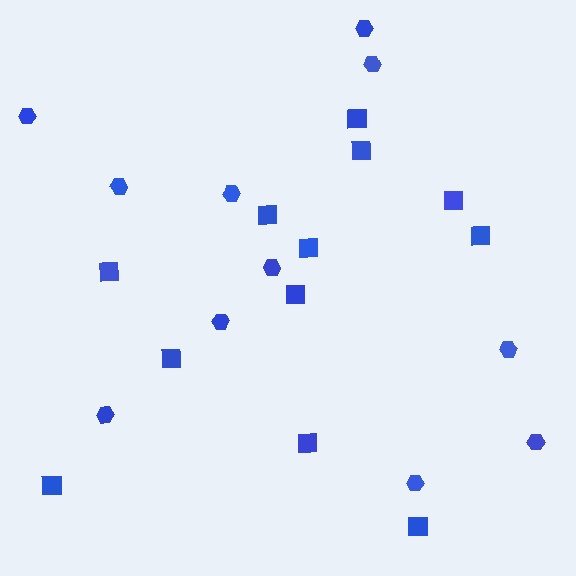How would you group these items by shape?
There are 2 groups: one group of hexagons (11) and one group of squares (12).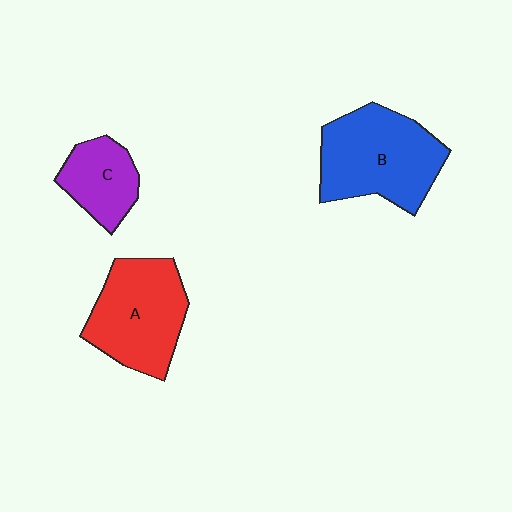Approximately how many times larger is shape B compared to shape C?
Approximately 1.9 times.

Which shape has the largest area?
Shape B (blue).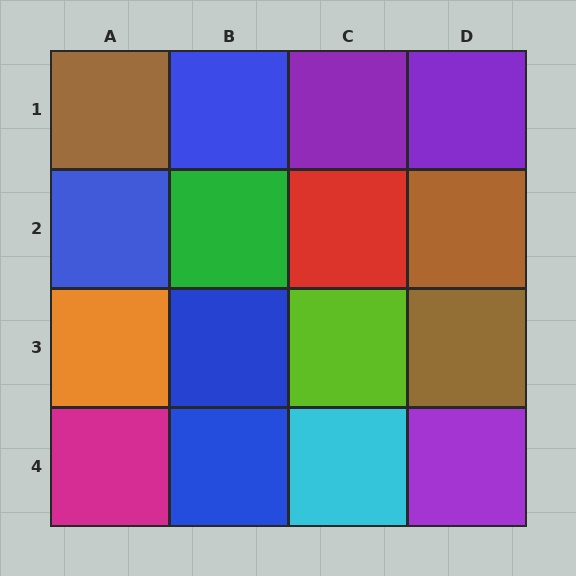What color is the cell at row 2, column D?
Brown.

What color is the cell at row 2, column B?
Green.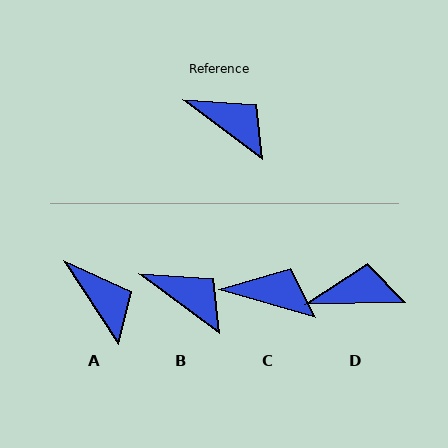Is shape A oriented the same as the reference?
No, it is off by about 20 degrees.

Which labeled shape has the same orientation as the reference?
B.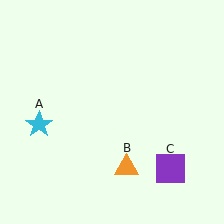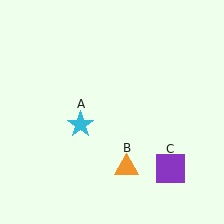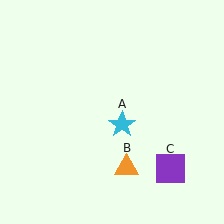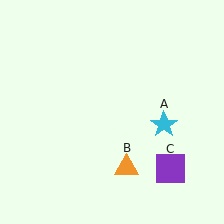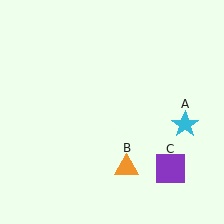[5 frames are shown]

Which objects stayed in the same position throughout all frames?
Orange triangle (object B) and purple square (object C) remained stationary.